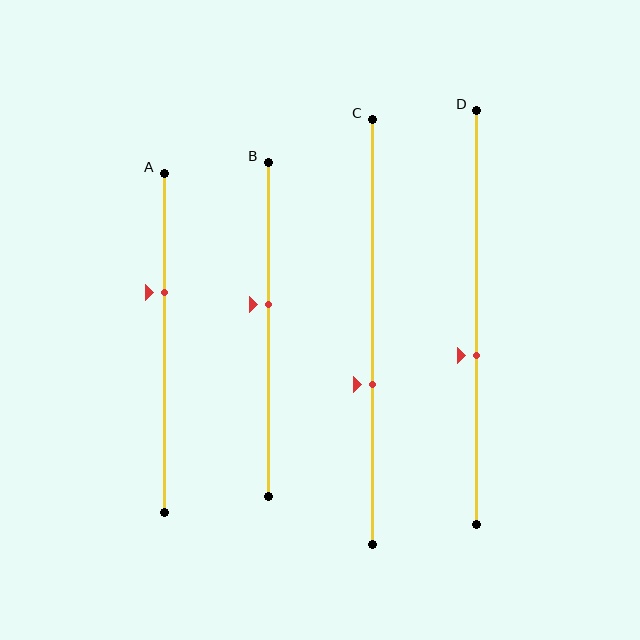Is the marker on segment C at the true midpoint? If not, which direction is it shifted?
No, the marker on segment C is shifted downward by about 12% of the segment length.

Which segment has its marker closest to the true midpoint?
Segment B has its marker closest to the true midpoint.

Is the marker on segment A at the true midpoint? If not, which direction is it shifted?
No, the marker on segment A is shifted upward by about 15% of the segment length.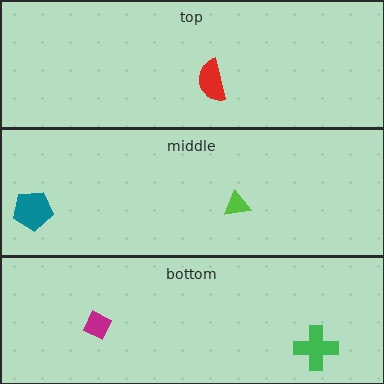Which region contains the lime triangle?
The middle region.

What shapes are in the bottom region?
The magenta diamond, the green cross.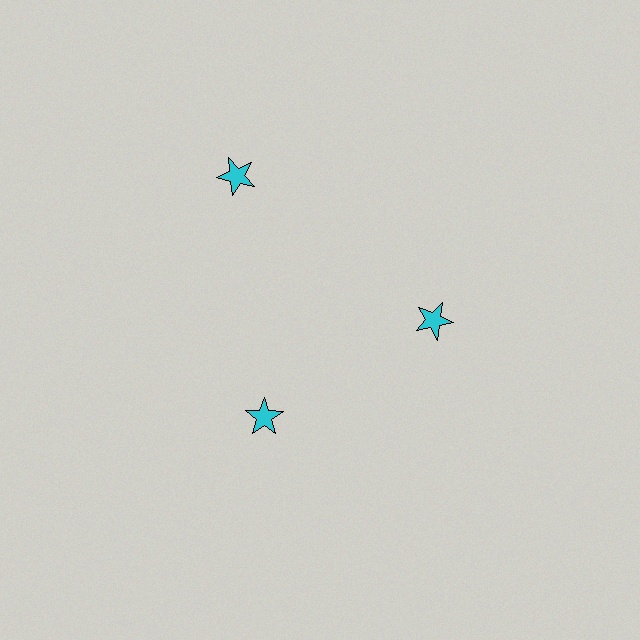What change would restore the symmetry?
The symmetry would be restored by moving it inward, back onto the ring so that all 3 stars sit at equal angles and equal distance from the center.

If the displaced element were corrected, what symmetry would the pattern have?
It would have 3-fold rotational symmetry — the pattern would map onto itself every 120 degrees.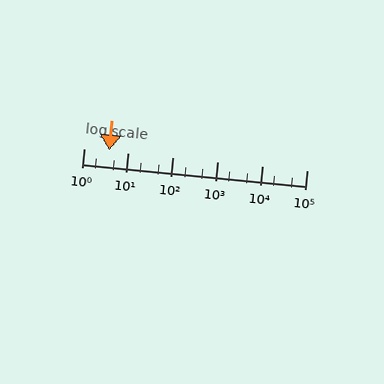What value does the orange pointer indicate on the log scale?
The pointer indicates approximately 3.8.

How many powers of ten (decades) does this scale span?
The scale spans 5 decades, from 1 to 100000.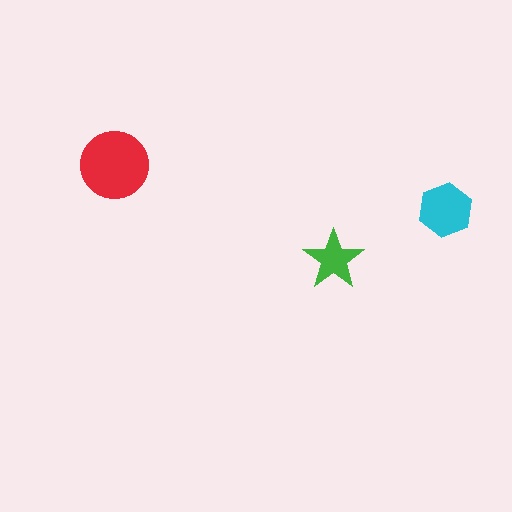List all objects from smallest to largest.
The green star, the cyan hexagon, the red circle.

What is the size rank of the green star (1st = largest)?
3rd.